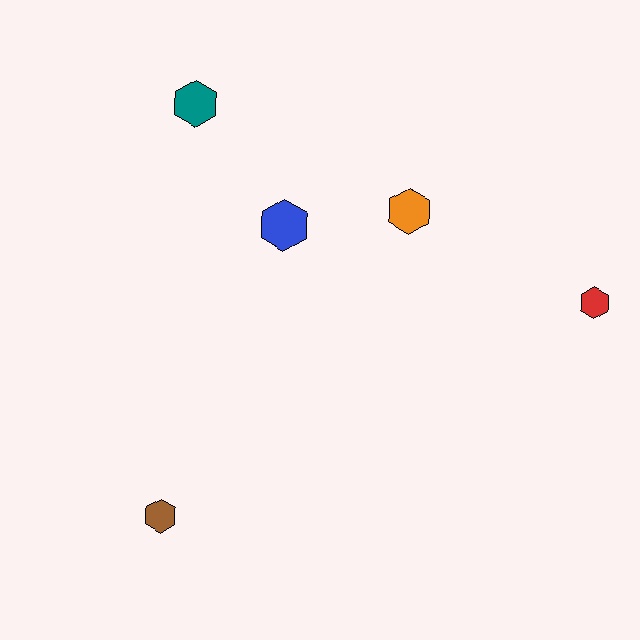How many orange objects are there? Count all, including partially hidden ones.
There is 1 orange object.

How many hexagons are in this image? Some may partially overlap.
There are 5 hexagons.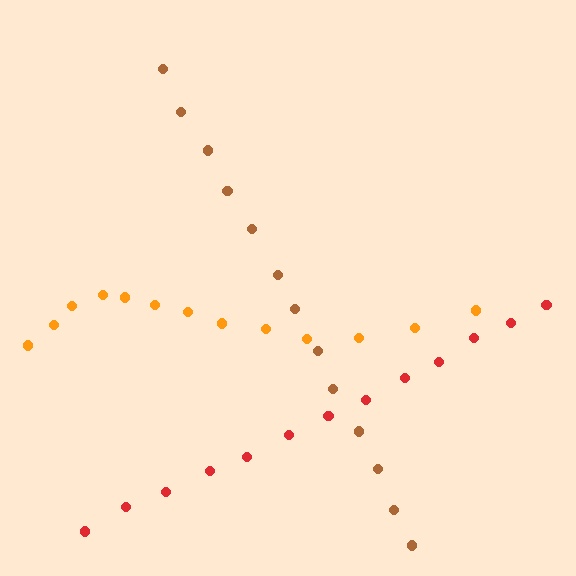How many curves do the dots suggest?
There are 3 distinct paths.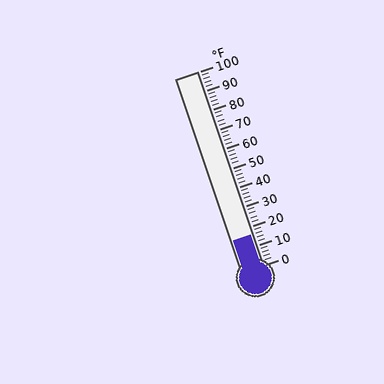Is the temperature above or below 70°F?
The temperature is below 70°F.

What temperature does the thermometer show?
The thermometer shows approximately 16°F.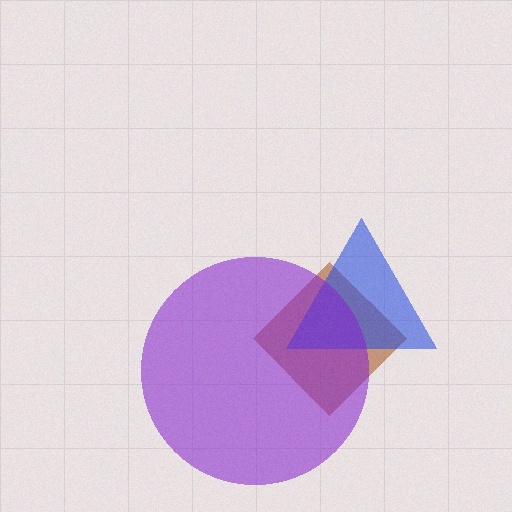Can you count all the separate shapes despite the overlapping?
Yes, there are 3 separate shapes.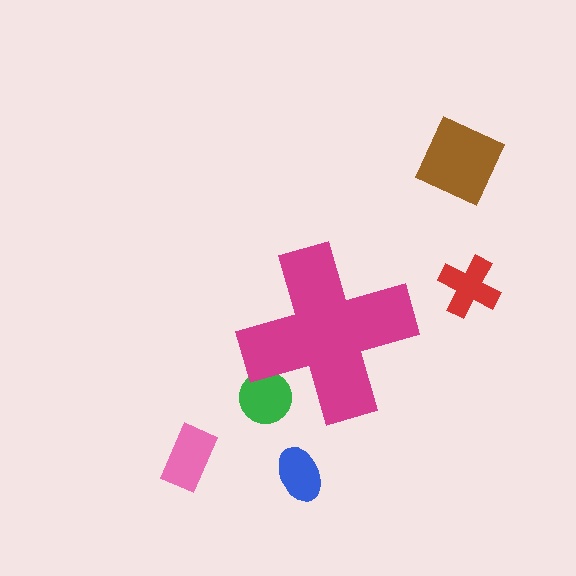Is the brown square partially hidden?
No, the brown square is fully visible.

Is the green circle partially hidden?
Yes, the green circle is partially hidden behind the magenta cross.